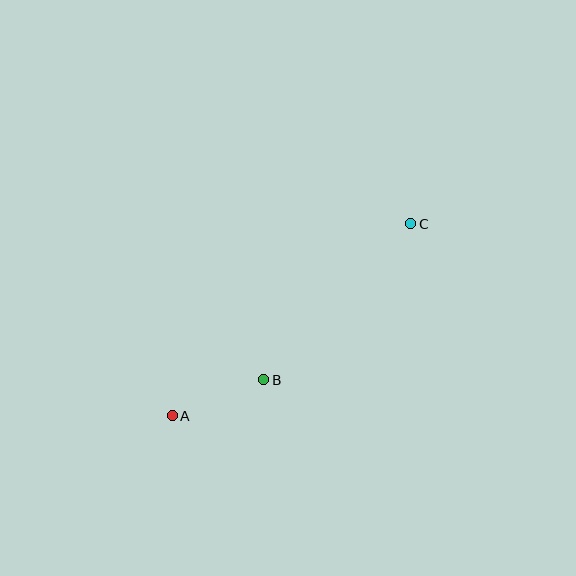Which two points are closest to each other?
Points A and B are closest to each other.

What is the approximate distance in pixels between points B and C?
The distance between B and C is approximately 214 pixels.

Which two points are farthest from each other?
Points A and C are farthest from each other.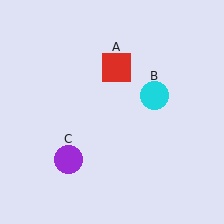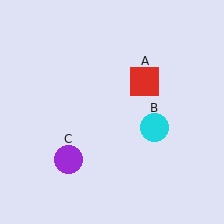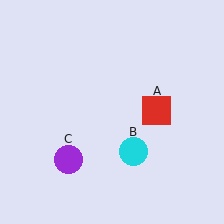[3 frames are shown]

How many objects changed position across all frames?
2 objects changed position: red square (object A), cyan circle (object B).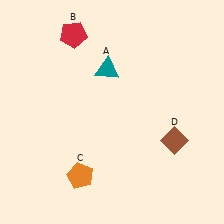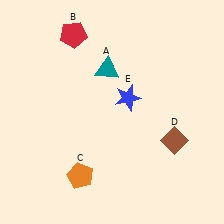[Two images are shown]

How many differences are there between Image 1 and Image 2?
There is 1 difference between the two images.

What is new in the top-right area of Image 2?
A blue star (E) was added in the top-right area of Image 2.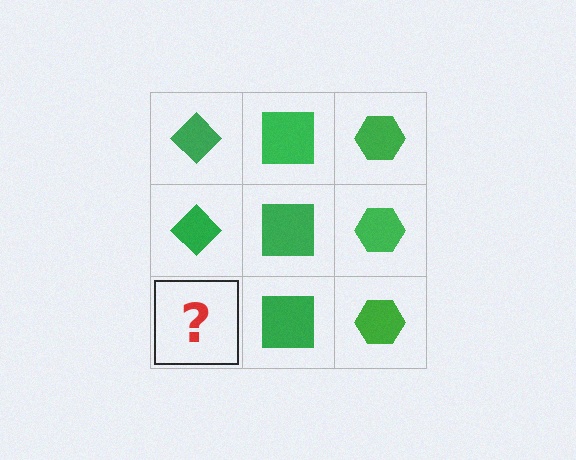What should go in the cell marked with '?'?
The missing cell should contain a green diamond.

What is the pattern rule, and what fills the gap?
The rule is that each column has a consistent shape. The gap should be filled with a green diamond.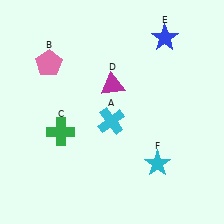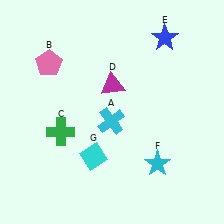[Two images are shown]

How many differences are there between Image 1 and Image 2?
There is 1 difference between the two images.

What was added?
A cyan diamond (G) was added in Image 2.